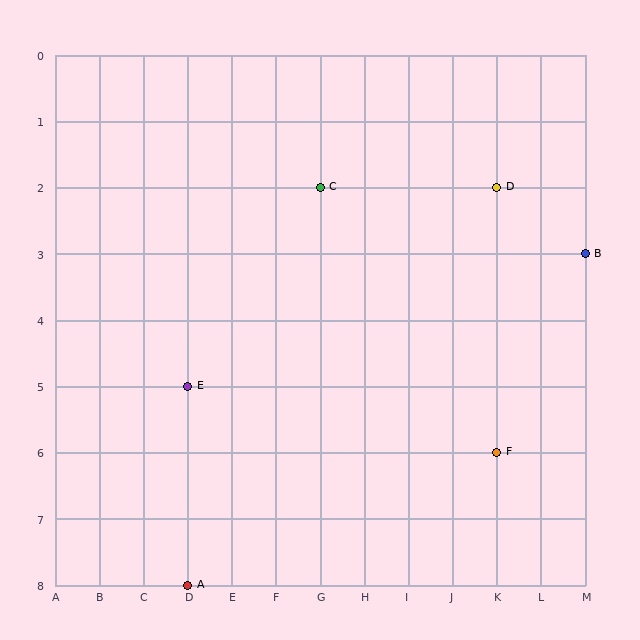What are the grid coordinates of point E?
Point E is at grid coordinates (D, 5).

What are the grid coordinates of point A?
Point A is at grid coordinates (D, 8).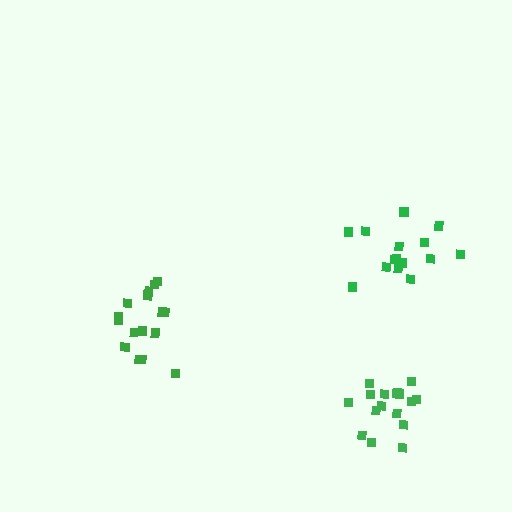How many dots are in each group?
Group 1: 16 dots, Group 2: 15 dots, Group 3: 16 dots (47 total).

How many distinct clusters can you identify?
There are 3 distinct clusters.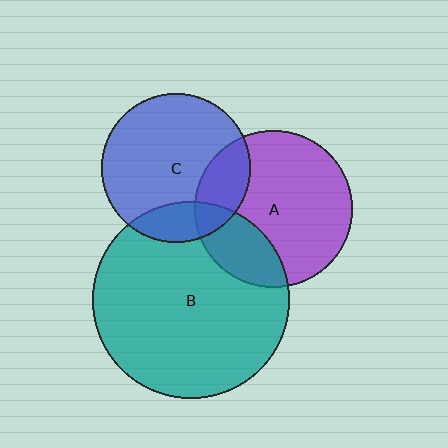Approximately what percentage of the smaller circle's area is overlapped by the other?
Approximately 15%.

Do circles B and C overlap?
Yes.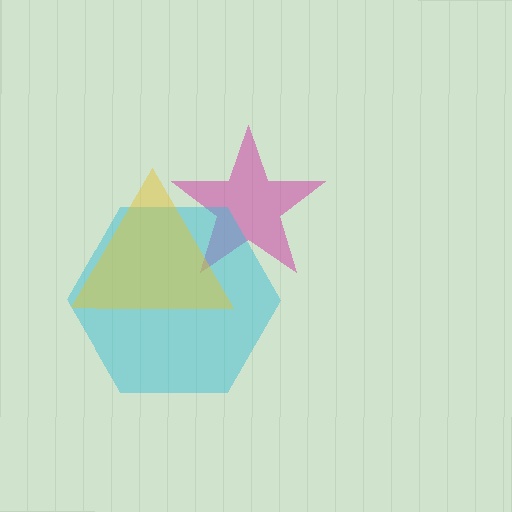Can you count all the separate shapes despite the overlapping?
Yes, there are 3 separate shapes.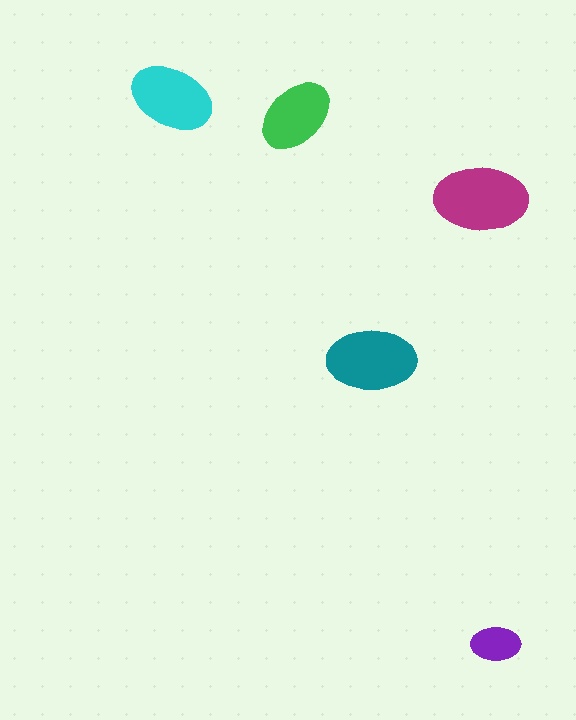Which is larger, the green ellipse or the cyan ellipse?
The cyan one.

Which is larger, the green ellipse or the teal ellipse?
The teal one.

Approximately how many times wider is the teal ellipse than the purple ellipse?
About 2 times wider.